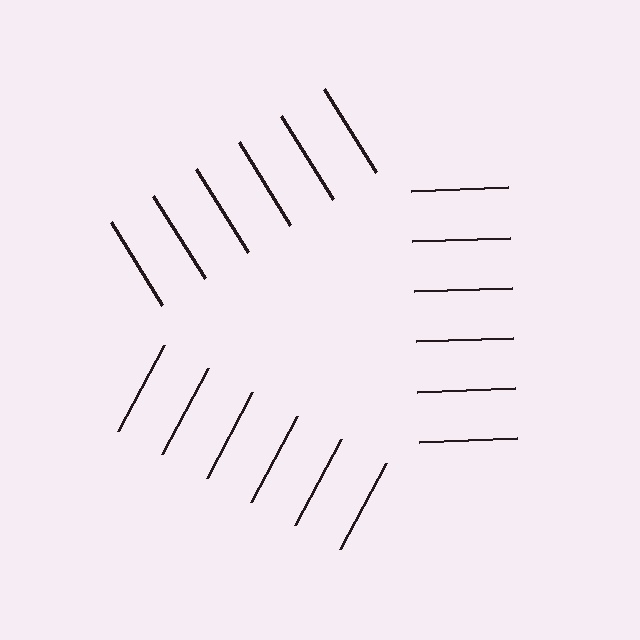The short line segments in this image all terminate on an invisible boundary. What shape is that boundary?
An illusory triangle — the line segments terminate on its edges but no continuous stroke is drawn.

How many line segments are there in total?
18 — 6 along each of the 3 edges.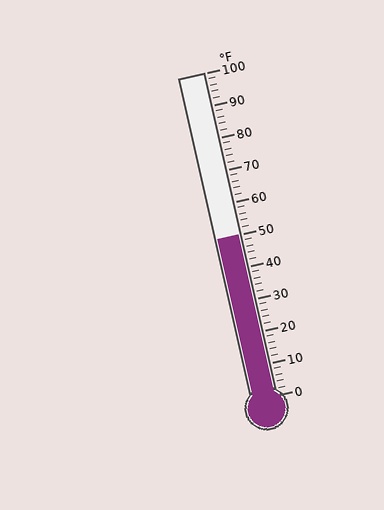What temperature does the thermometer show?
The thermometer shows approximately 50°F.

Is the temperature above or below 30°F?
The temperature is above 30°F.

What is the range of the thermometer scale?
The thermometer scale ranges from 0°F to 100°F.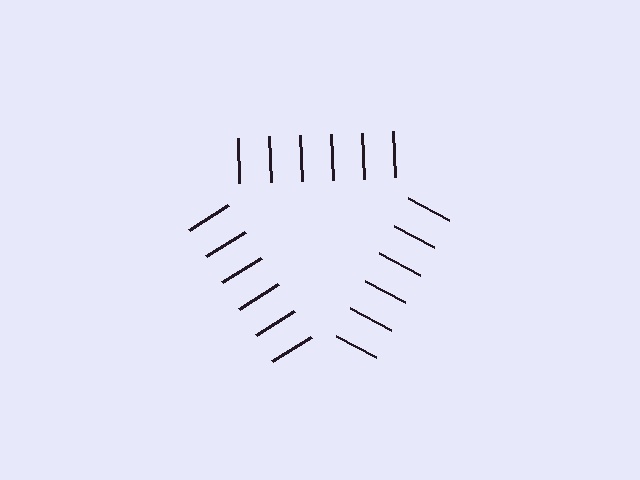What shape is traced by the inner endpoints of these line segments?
An illusory triangle — the line segments terminate on its edges but no continuous stroke is drawn.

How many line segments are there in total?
18 — 6 along each of the 3 edges.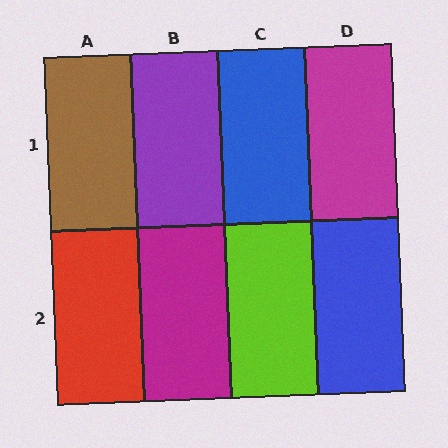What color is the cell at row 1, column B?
Purple.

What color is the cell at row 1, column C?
Blue.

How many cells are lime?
1 cell is lime.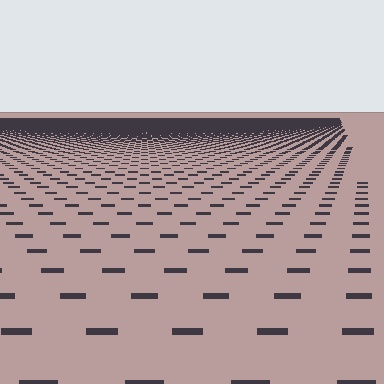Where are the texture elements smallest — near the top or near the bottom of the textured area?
Near the top.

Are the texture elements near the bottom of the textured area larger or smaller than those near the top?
Larger. Near the bottom, elements are closer to the viewer and appear at a bigger on-screen size.